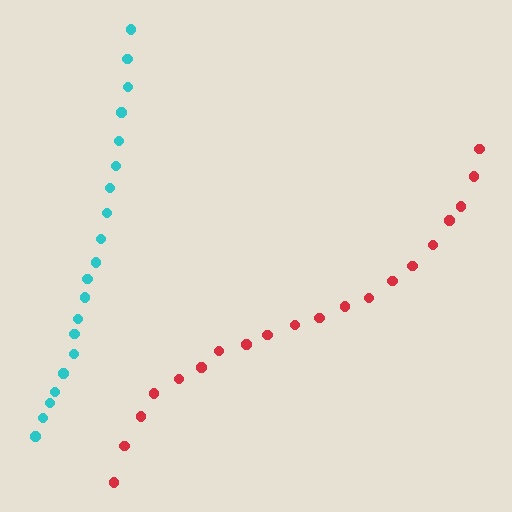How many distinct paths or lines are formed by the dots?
There are 2 distinct paths.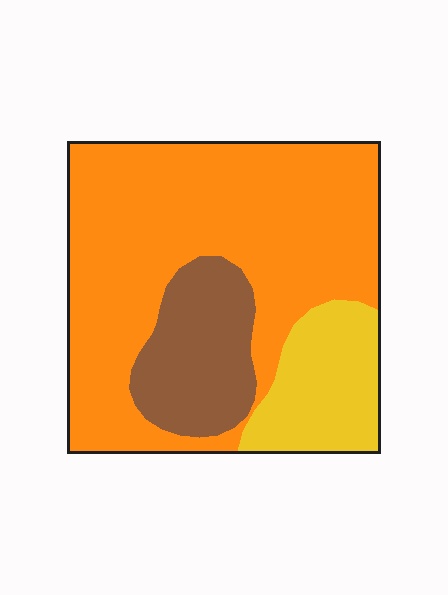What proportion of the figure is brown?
Brown covers around 20% of the figure.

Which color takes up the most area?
Orange, at roughly 65%.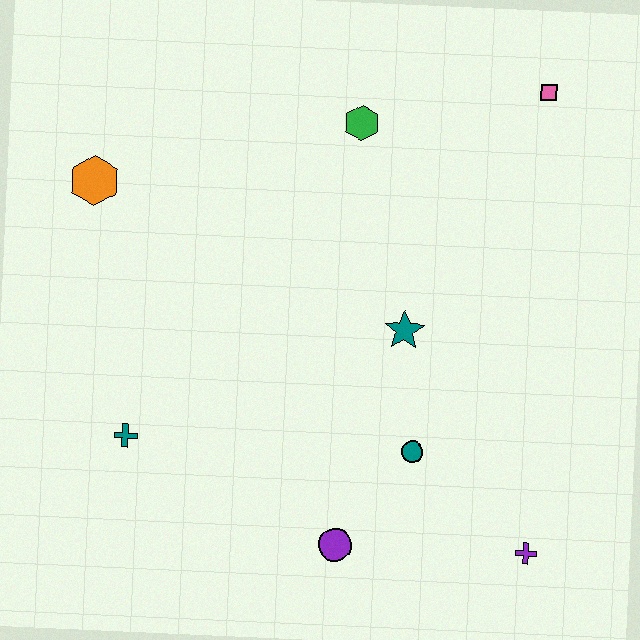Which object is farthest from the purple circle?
The pink square is farthest from the purple circle.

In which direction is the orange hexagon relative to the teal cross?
The orange hexagon is above the teal cross.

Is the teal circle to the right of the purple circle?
Yes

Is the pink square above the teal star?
Yes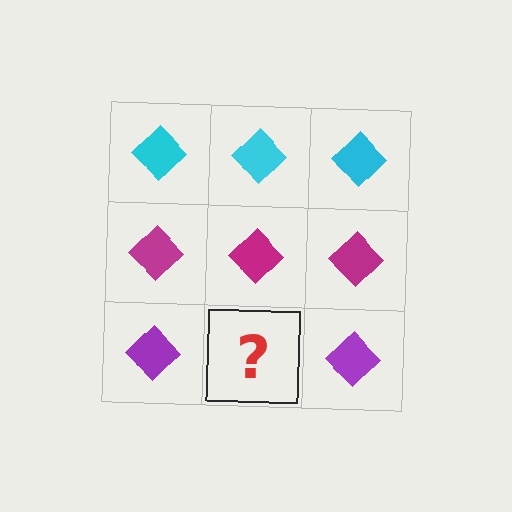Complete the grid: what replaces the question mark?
The question mark should be replaced with a purple diamond.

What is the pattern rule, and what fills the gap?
The rule is that each row has a consistent color. The gap should be filled with a purple diamond.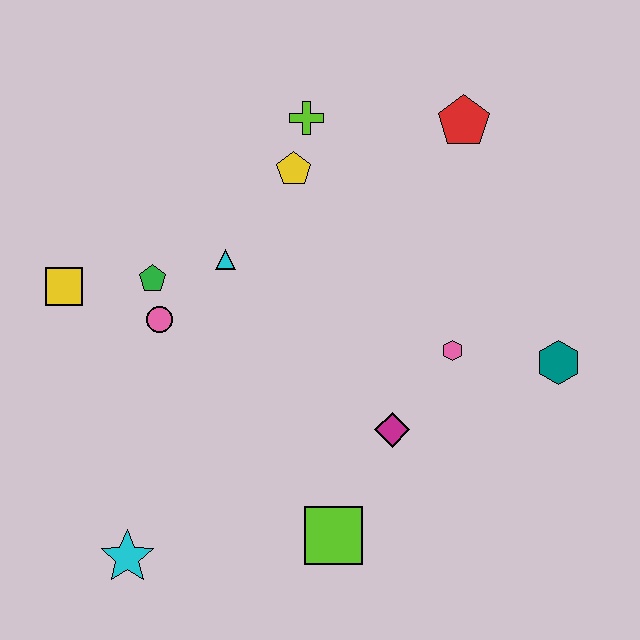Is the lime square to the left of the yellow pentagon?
No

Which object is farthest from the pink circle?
The teal hexagon is farthest from the pink circle.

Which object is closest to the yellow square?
The green pentagon is closest to the yellow square.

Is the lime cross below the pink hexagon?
No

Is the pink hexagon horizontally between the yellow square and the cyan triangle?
No